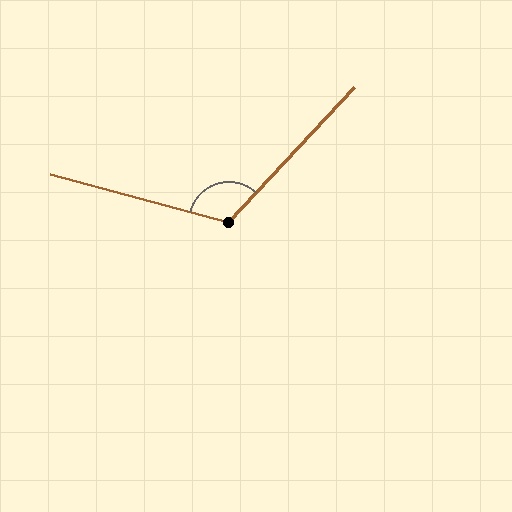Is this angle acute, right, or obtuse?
It is obtuse.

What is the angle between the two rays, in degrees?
Approximately 118 degrees.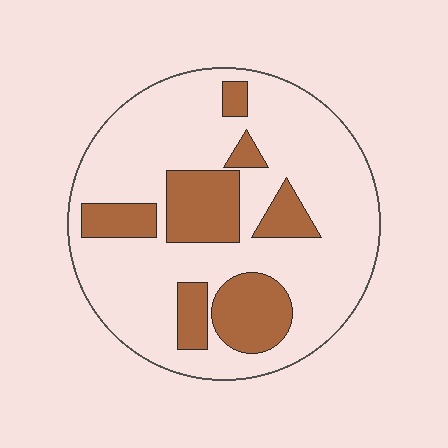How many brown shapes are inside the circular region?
7.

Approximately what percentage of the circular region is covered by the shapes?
Approximately 25%.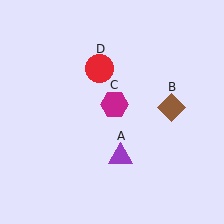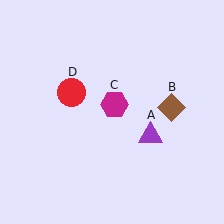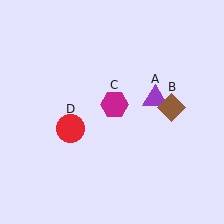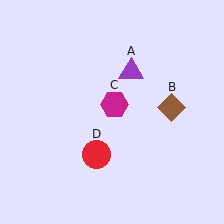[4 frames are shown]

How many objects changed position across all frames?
2 objects changed position: purple triangle (object A), red circle (object D).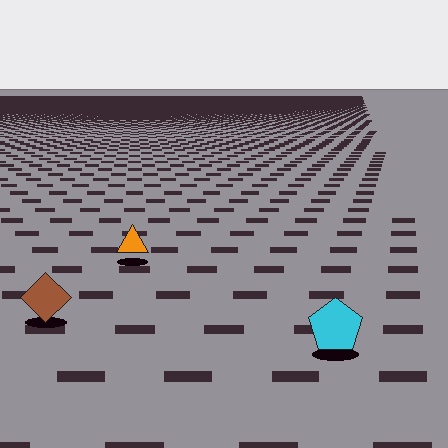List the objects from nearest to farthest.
From nearest to farthest: the cyan pentagon, the brown diamond, the orange triangle.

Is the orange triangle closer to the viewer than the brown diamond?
No. The brown diamond is closer — you can tell from the texture gradient: the ground texture is coarser near it.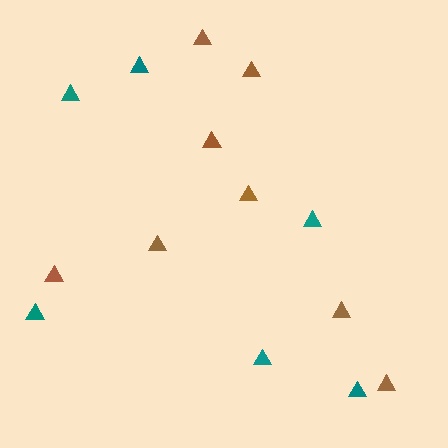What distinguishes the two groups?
There are 2 groups: one group of brown triangles (8) and one group of teal triangles (6).